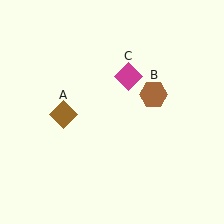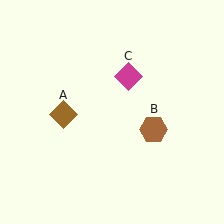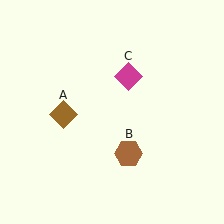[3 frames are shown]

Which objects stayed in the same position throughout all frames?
Brown diamond (object A) and magenta diamond (object C) remained stationary.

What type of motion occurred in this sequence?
The brown hexagon (object B) rotated clockwise around the center of the scene.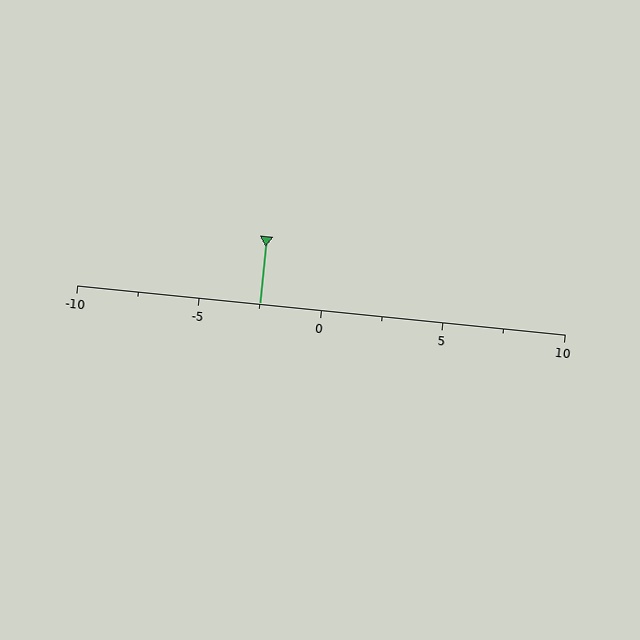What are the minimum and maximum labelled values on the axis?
The axis runs from -10 to 10.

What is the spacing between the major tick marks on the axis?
The major ticks are spaced 5 apart.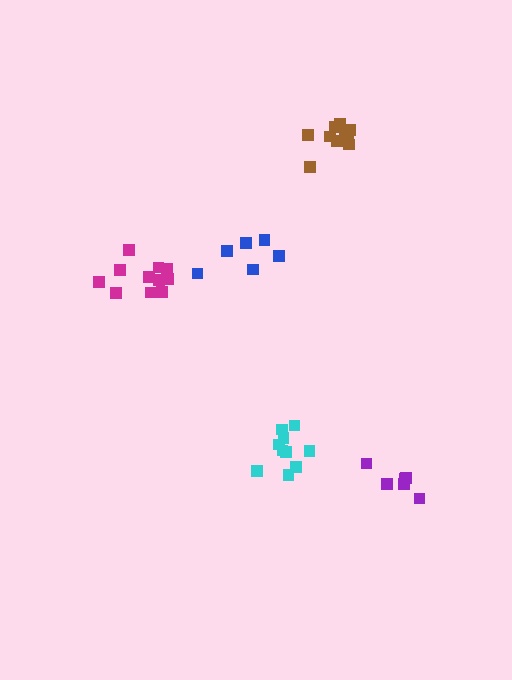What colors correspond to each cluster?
The clusters are colored: brown, cyan, purple, magenta, blue.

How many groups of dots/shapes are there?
There are 5 groups.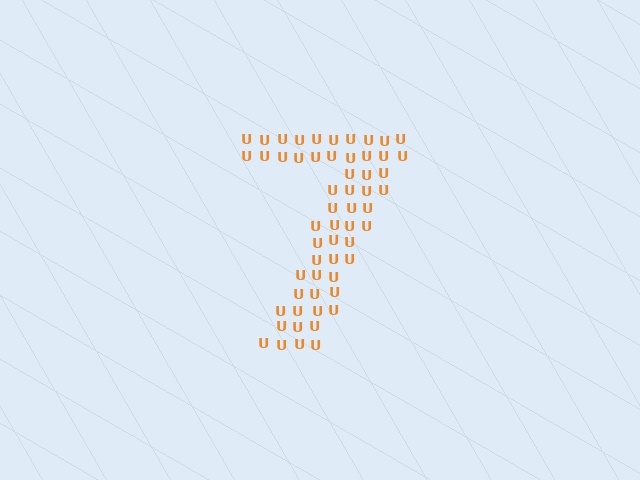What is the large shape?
The large shape is the digit 7.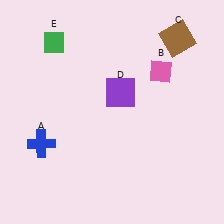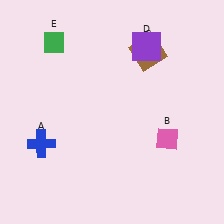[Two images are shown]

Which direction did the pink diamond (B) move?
The pink diamond (B) moved down.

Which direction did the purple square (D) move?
The purple square (D) moved up.